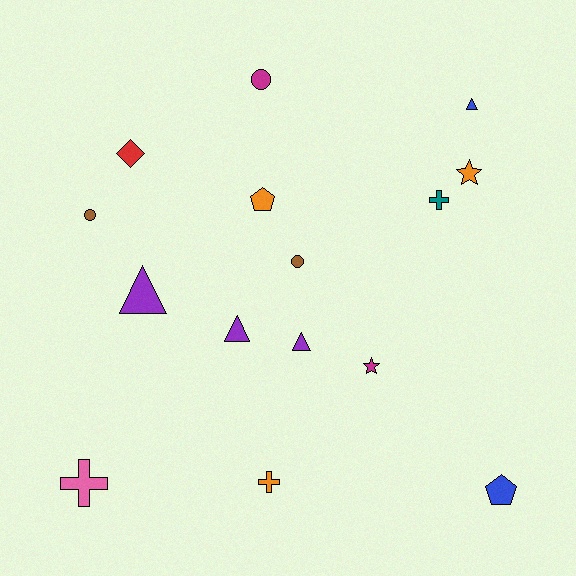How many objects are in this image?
There are 15 objects.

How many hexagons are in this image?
There are no hexagons.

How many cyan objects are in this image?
There are no cyan objects.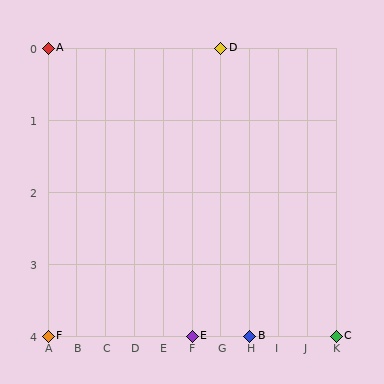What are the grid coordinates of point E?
Point E is at grid coordinates (F, 4).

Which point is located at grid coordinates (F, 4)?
Point E is at (F, 4).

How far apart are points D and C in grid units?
Points D and C are 4 columns and 4 rows apart (about 5.7 grid units diagonally).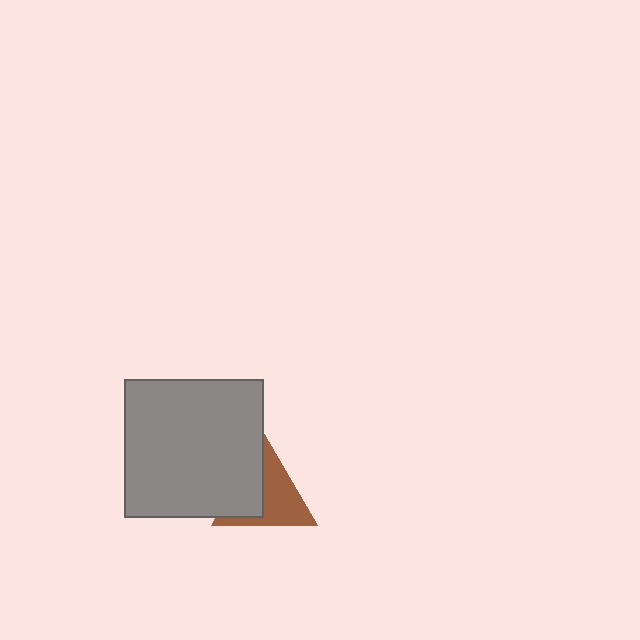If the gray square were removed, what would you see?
You would see the complete brown triangle.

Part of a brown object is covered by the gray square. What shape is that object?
It is a triangle.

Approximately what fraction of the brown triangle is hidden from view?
Roughly 40% of the brown triangle is hidden behind the gray square.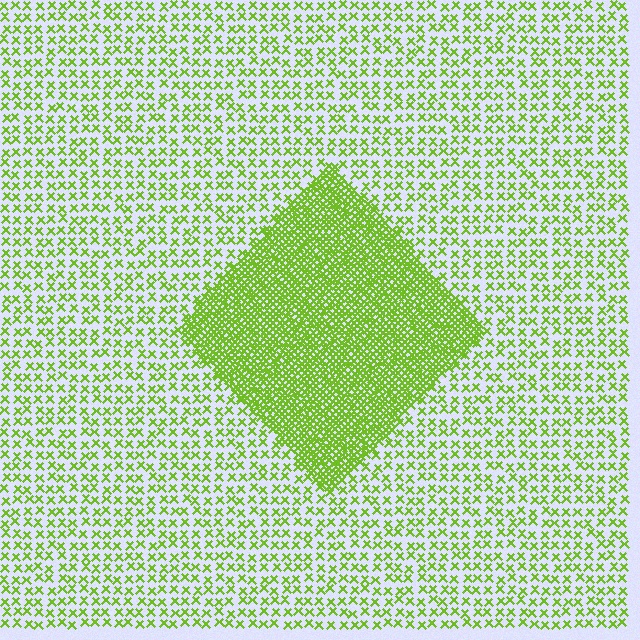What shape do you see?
I see a diamond.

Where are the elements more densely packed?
The elements are more densely packed inside the diamond boundary.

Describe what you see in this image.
The image contains small lime elements arranged at two different densities. A diamond-shaped region is visible where the elements are more densely packed than the surrounding area.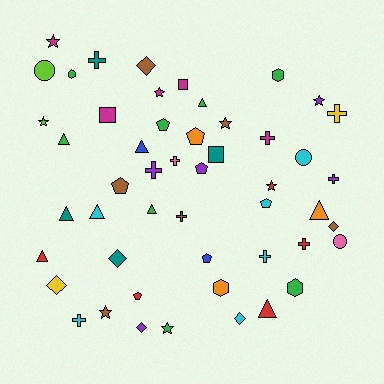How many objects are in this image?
There are 50 objects.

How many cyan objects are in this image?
There are 6 cyan objects.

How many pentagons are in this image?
There are 7 pentagons.